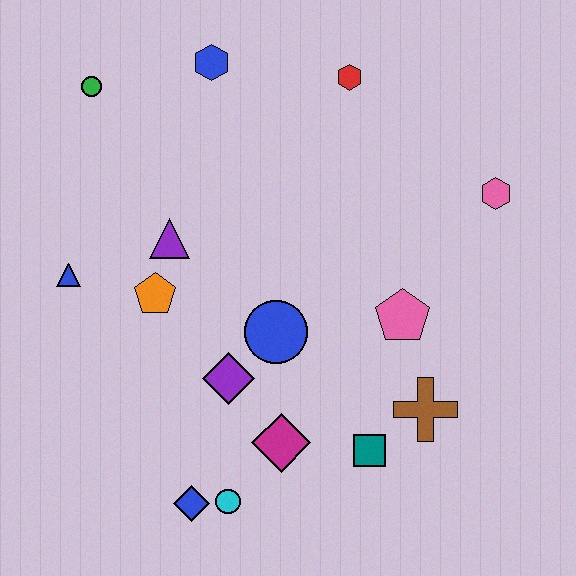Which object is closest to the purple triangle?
The orange pentagon is closest to the purple triangle.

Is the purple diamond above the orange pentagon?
No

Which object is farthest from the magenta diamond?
The green circle is farthest from the magenta diamond.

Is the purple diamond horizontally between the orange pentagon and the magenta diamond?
Yes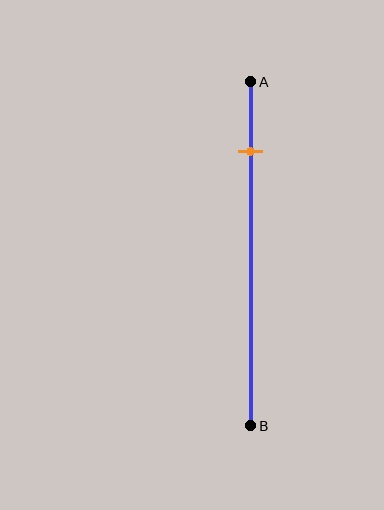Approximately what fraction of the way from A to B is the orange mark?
The orange mark is approximately 20% of the way from A to B.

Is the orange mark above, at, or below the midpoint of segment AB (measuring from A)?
The orange mark is above the midpoint of segment AB.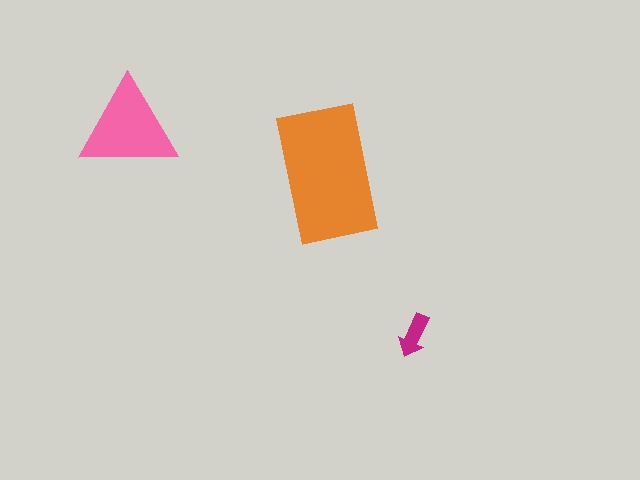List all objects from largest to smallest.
The orange rectangle, the pink triangle, the magenta arrow.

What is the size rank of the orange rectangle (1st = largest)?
1st.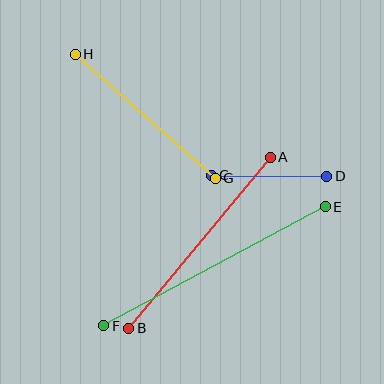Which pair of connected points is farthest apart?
Points E and F are farthest apart.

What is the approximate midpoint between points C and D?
The midpoint is at approximately (269, 176) pixels.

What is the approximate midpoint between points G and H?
The midpoint is at approximately (145, 116) pixels.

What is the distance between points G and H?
The distance is approximately 187 pixels.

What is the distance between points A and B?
The distance is approximately 222 pixels.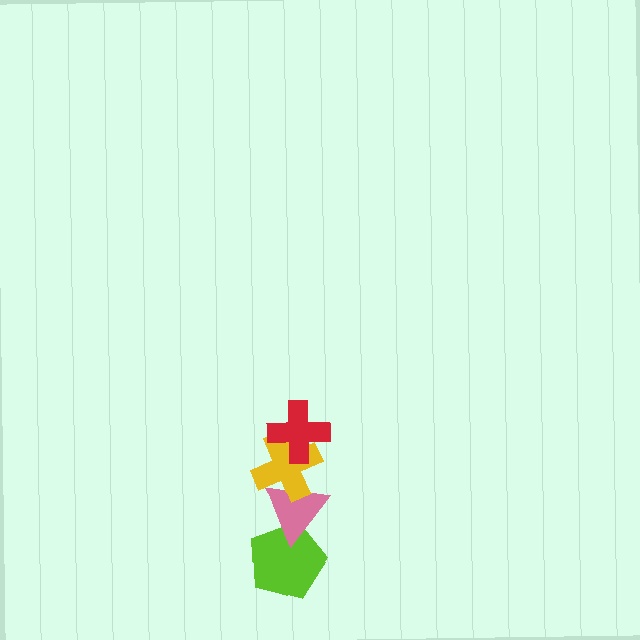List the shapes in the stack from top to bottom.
From top to bottom: the red cross, the yellow cross, the pink triangle, the lime pentagon.